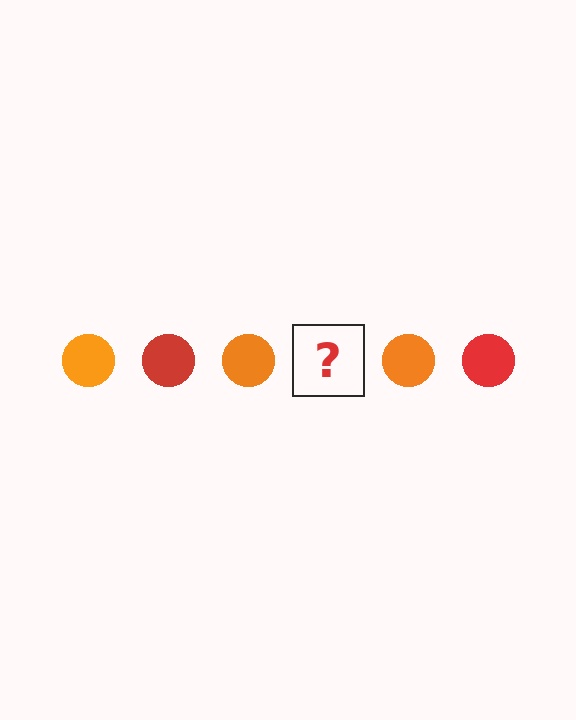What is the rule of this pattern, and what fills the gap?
The rule is that the pattern cycles through orange, red circles. The gap should be filled with a red circle.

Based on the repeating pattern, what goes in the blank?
The blank should be a red circle.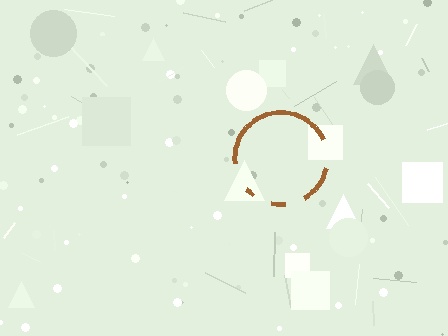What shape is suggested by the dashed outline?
The dashed outline suggests a circle.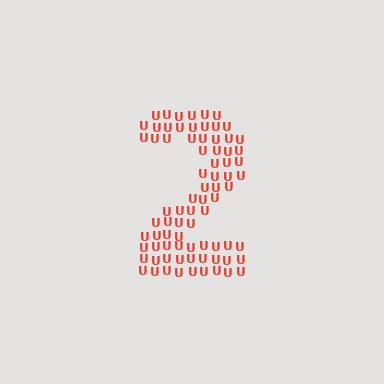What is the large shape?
The large shape is the digit 2.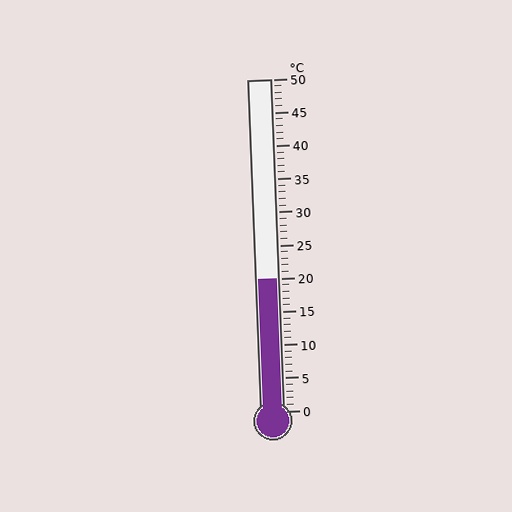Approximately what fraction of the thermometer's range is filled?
The thermometer is filled to approximately 40% of its range.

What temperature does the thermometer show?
The thermometer shows approximately 20°C.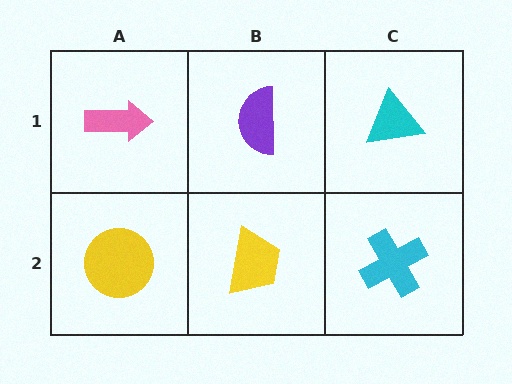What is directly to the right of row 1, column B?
A cyan triangle.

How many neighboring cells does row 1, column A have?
2.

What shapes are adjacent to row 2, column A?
A pink arrow (row 1, column A), a yellow trapezoid (row 2, column B).